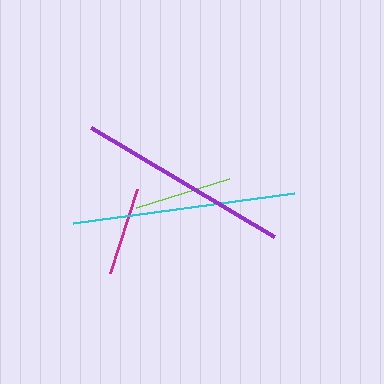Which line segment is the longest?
The cyan line is the longest at approximately 223 pixels.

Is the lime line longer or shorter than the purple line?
The purple line is longer than the lime line.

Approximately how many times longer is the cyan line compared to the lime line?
The cyan line is approximately 2.3 times the length of the lime line.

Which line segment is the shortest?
The magenta line is the shortest at approximately 88 pixels.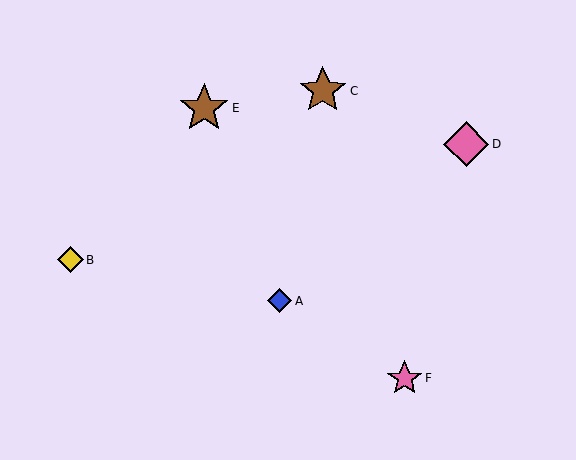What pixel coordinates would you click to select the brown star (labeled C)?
Click at (323, 91) to select the brown star C.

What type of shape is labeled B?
Shape B is a yellow diamond.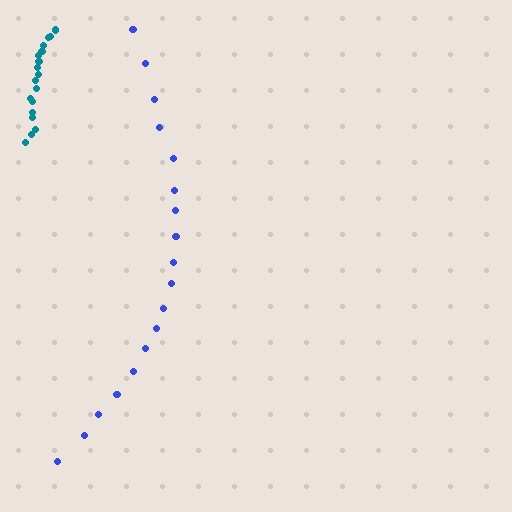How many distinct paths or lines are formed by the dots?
There are 2 distinct paths.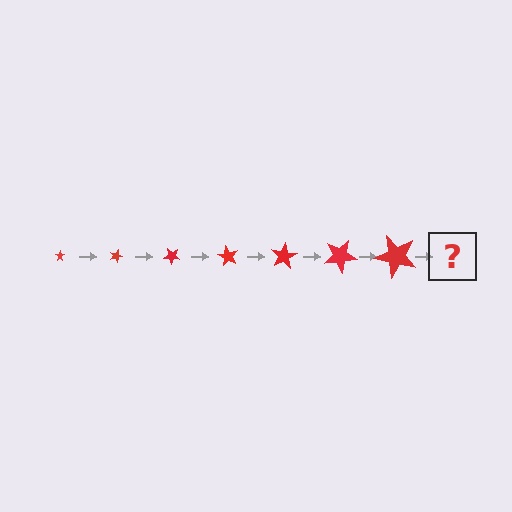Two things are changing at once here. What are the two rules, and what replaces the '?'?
The two rules are that the star grows larger each step and it rotates 20 degrees each step. The '?' should be a star, larger than the previous one and rotated 140 degrees from the start.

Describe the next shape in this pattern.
It should be a star, larger than the previous one and rotated 140 degrees from the start.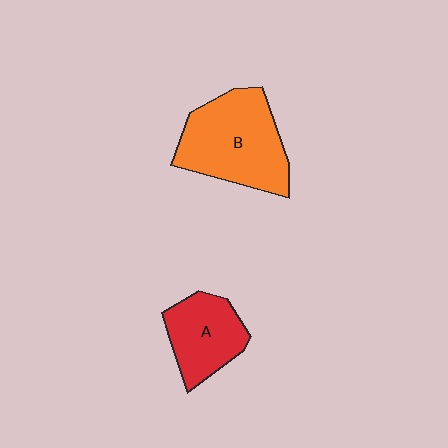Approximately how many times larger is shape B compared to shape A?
Approximately 1.6 times.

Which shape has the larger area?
Shape B (orange).